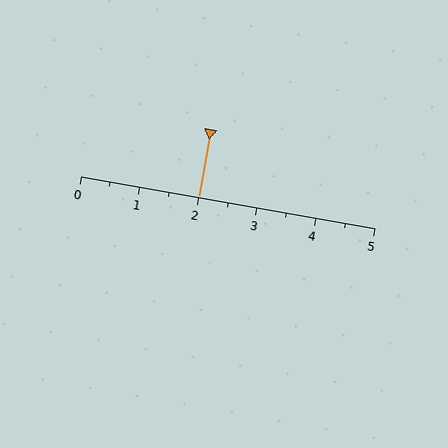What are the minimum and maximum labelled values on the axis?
The axis runs from 0 to 5.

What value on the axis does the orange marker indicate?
The marker indicates approximately 2.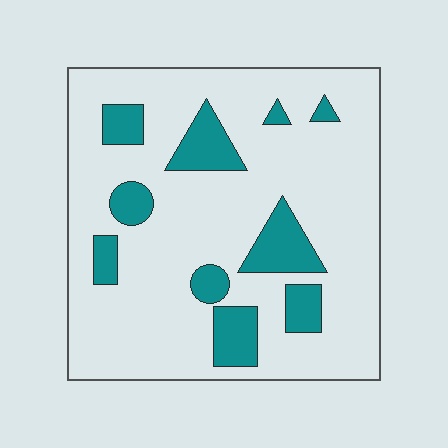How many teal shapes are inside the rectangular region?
10.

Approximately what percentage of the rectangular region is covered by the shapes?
Approximately 20%.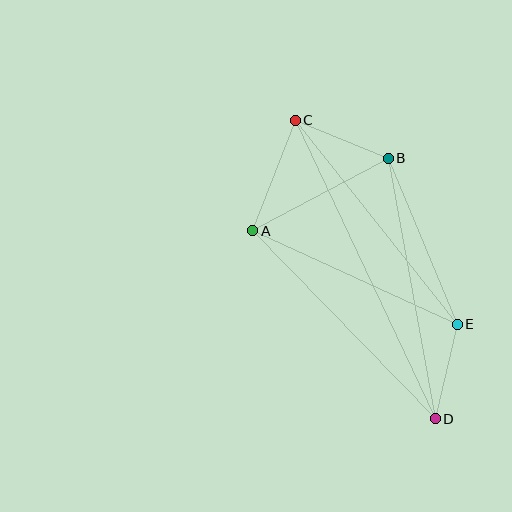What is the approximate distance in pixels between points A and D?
The distance between A and D is approximately 262 pixels.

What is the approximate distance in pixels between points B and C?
The distance between B and C is approximately 100 pixels.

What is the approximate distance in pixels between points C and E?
The distance between C and E is approximately 260 pixels.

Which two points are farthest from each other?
Points C and D are farthest from each other.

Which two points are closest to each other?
Points D and E are closest to each other.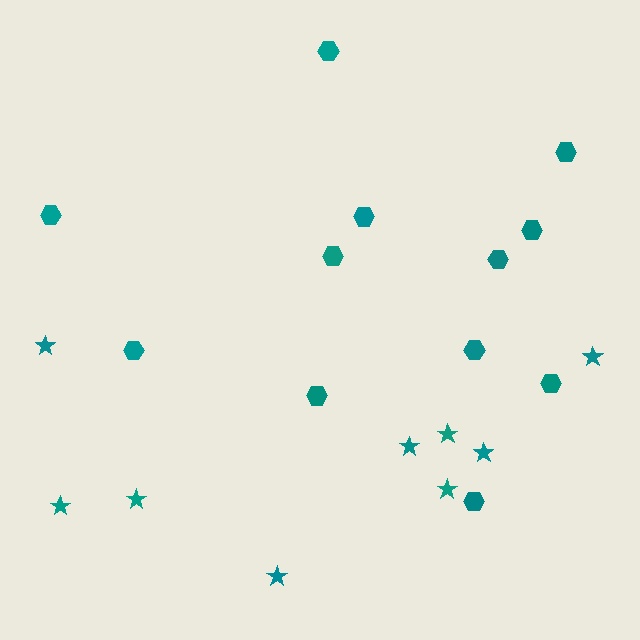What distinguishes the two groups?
There are 2 groups: one group of stars (9) and one group of hexagons (12).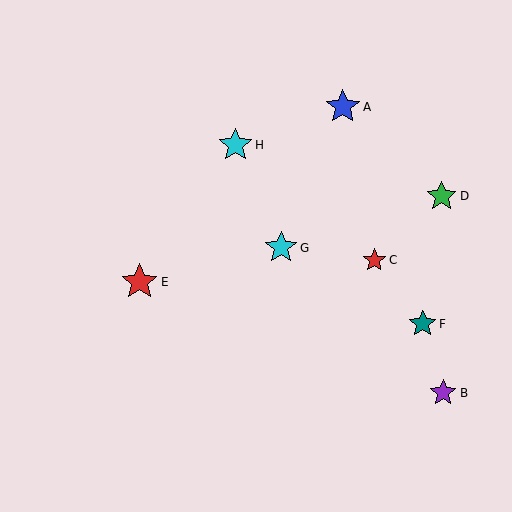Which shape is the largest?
The red star (labeled E) is the largest.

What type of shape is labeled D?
Shape D is a green star.